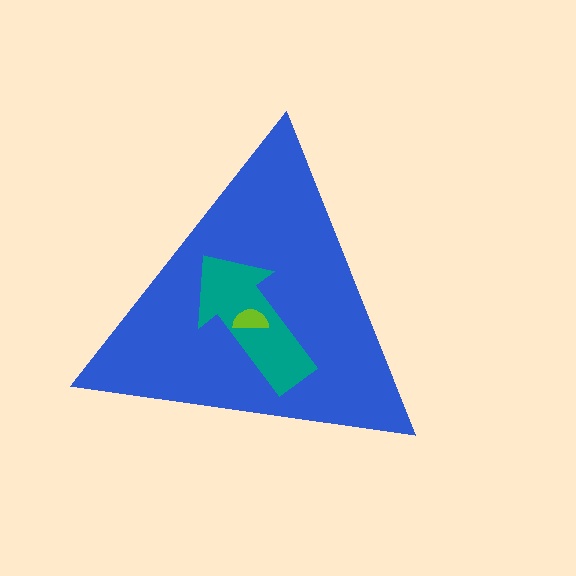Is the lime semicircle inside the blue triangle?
Yes.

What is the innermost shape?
The lime semicircle.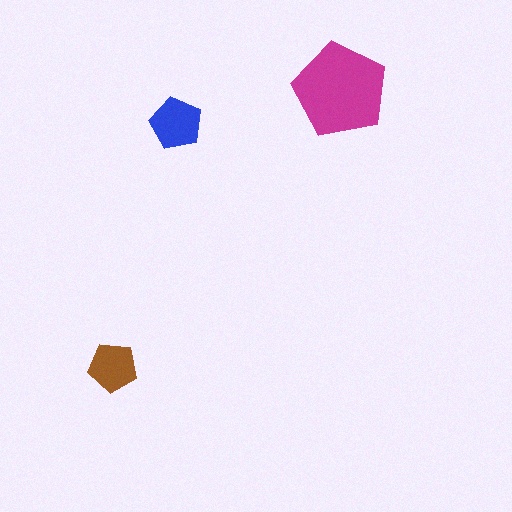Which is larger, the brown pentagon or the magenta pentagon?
The magenta one.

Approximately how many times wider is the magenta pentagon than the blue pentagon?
About 2 times wider.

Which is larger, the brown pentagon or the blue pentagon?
The blue one.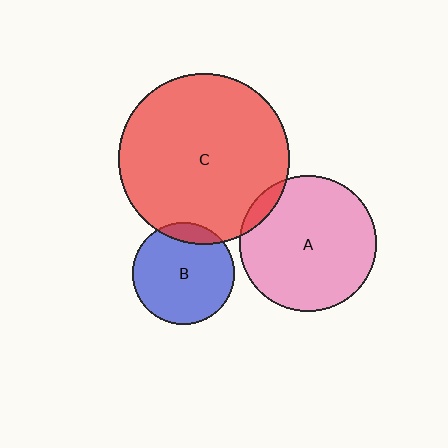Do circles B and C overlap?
Yes.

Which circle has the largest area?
Circle C (red).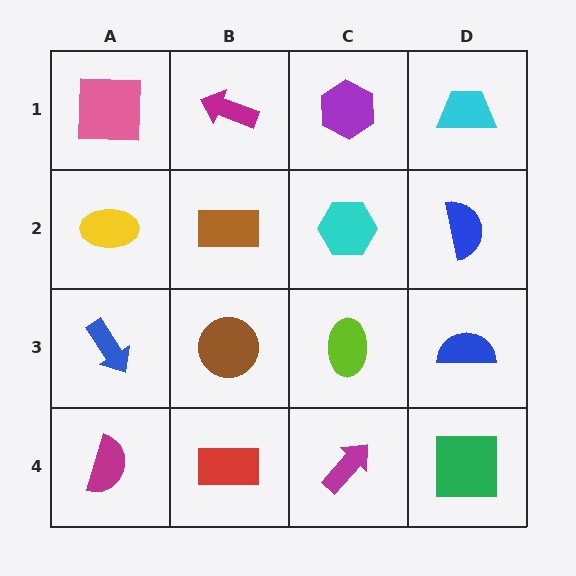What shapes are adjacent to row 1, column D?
A blue semicircle (row 2, column D), a purple hexagon (row 1, column C).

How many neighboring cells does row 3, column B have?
4.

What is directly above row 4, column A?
A blue arrow.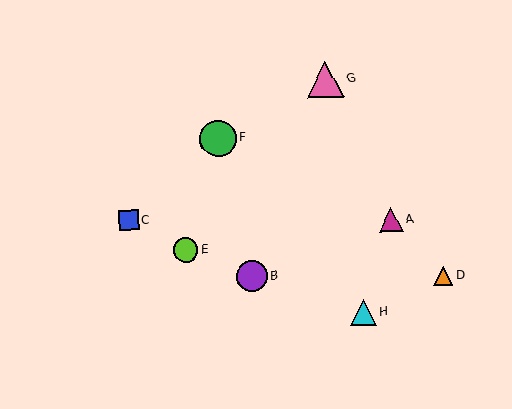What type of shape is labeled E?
Shape E is a lime circle.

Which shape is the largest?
The pink triangle (labeled G) is the largest.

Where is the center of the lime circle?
The center of the lime circle is at (186, 250).